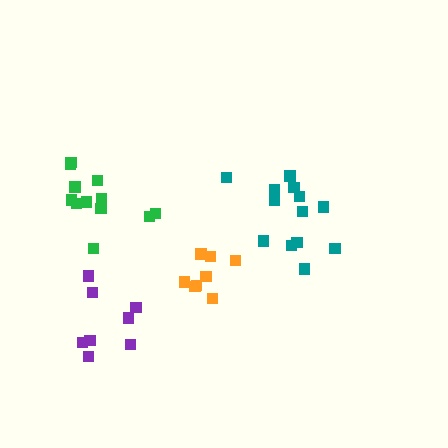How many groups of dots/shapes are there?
There are 4 groups.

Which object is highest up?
The green cluster is topmost.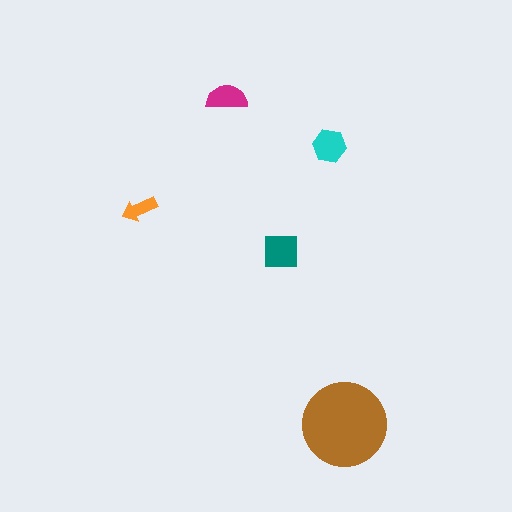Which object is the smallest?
The orange arrow.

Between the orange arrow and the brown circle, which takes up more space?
The brown circle.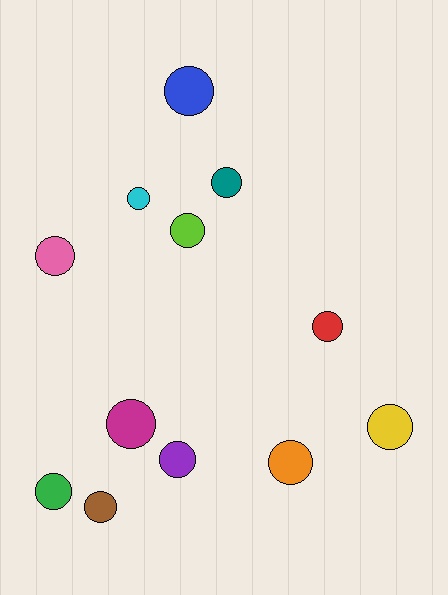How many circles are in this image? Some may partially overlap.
There are 12 circles.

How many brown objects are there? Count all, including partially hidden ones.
There is 1 brown object.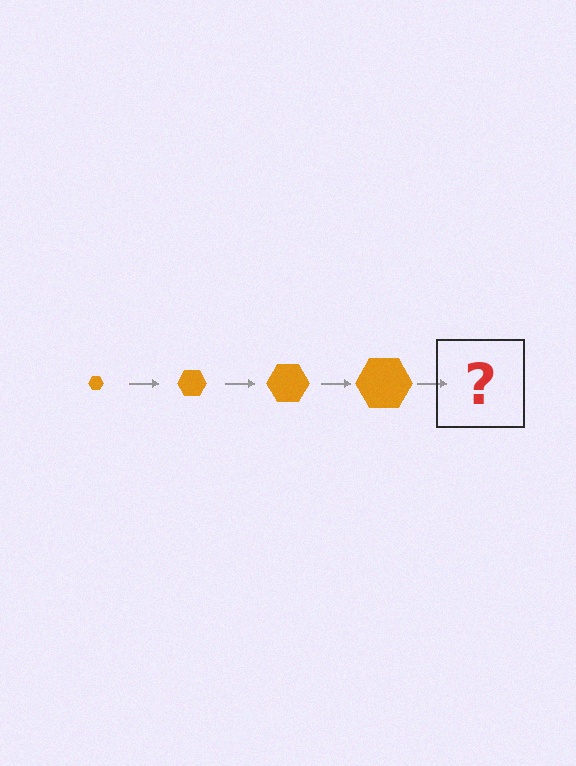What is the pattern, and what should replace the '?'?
The pattern is that the hexagon gets progressively larger each step. The '?' should be an orange hexagon, larger than the previous one.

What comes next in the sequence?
The next element should be an orange hexagon, larger than the previous one.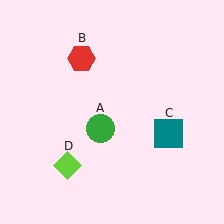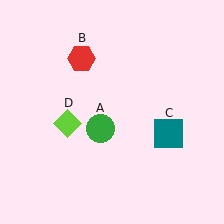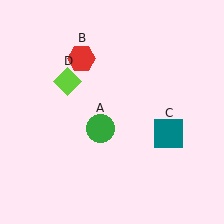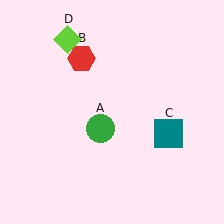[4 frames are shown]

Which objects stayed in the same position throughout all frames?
Green circle (object A) and red hexagon (object B) and teal square (object C) remained stationary.